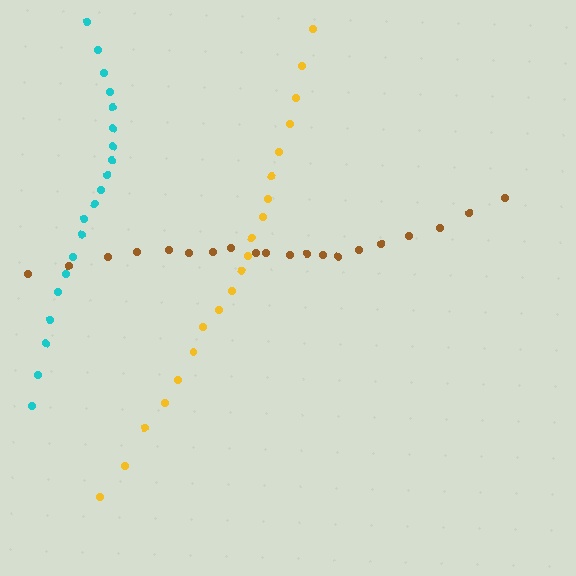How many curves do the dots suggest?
There are 3 distinct paths.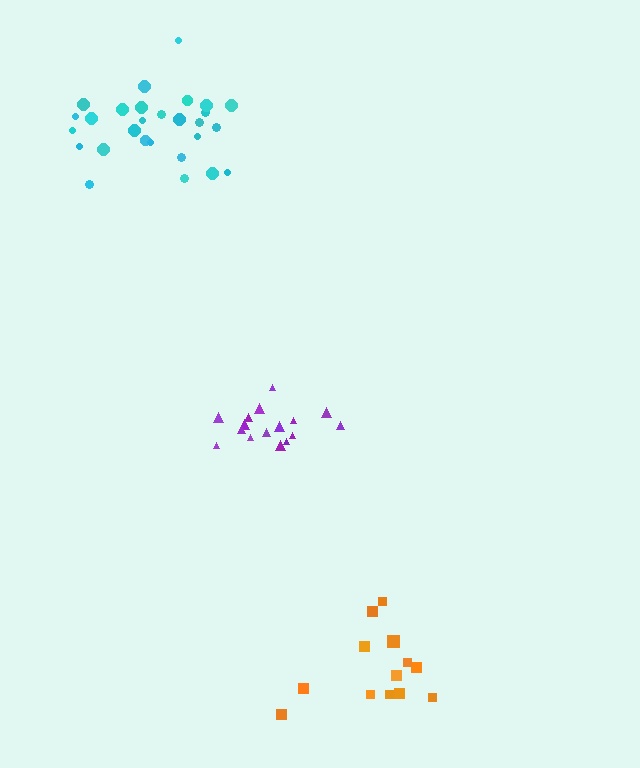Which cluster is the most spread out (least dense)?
Orange.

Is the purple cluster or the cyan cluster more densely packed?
Purple.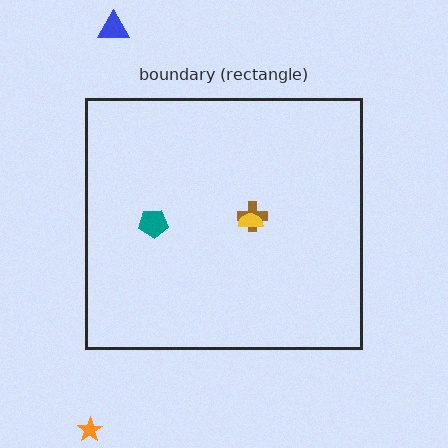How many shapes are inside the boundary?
3 inside, 2 outside.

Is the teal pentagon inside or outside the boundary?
Inside.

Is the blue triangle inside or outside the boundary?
Outside.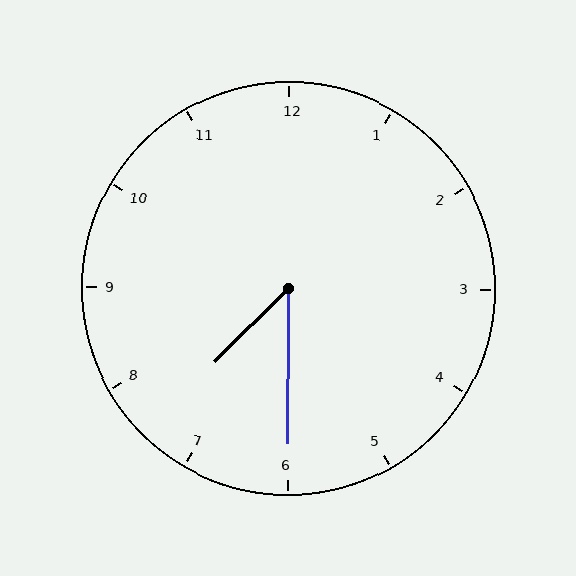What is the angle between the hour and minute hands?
Approximately 45 degrees.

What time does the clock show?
7:30.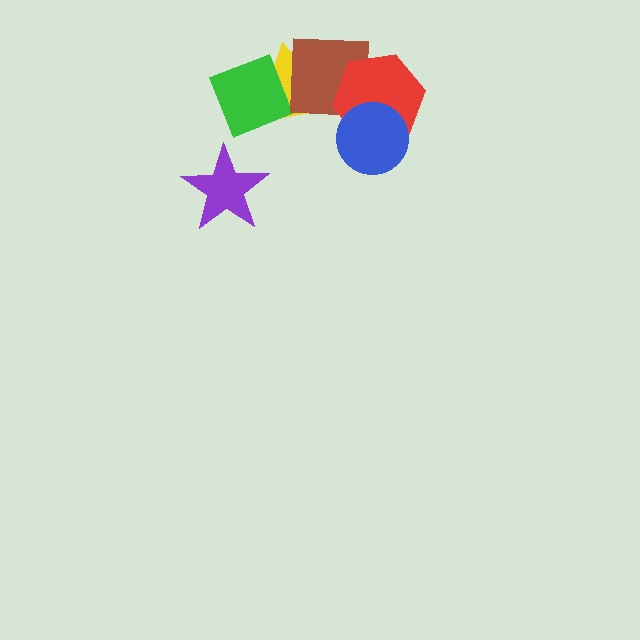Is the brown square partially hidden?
Yes, it is partially covered by another shape.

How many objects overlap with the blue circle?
1 object overlaps with the blue circle.